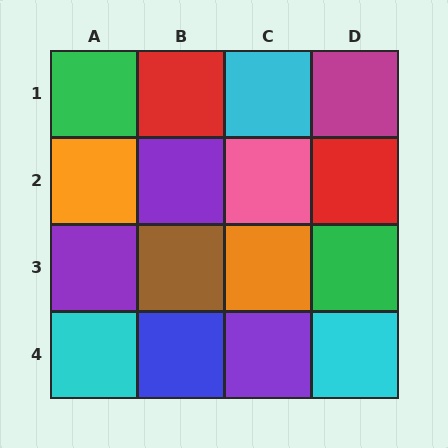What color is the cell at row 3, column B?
Brown.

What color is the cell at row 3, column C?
Orange.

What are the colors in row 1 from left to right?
Green, red, cyan, magenta.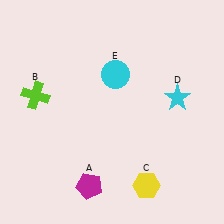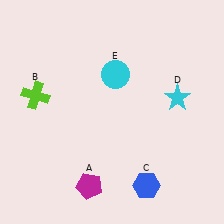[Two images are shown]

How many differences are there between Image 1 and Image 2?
There is 1 difference between the two images.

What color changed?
The hexagon (C) changed from yellow in Image 1 to blue in Image 2.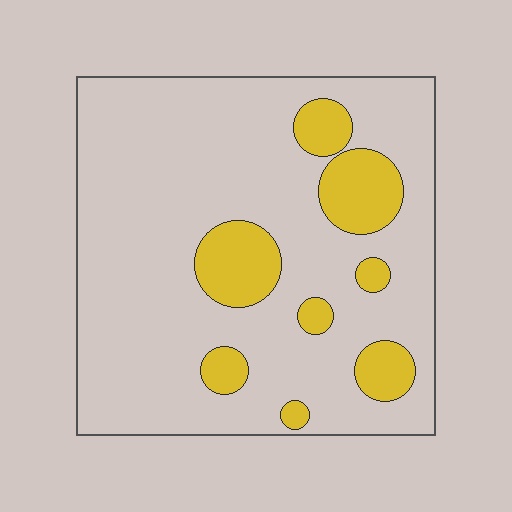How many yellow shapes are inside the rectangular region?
8.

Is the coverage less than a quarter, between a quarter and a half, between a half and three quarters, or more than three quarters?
Less than a quarter.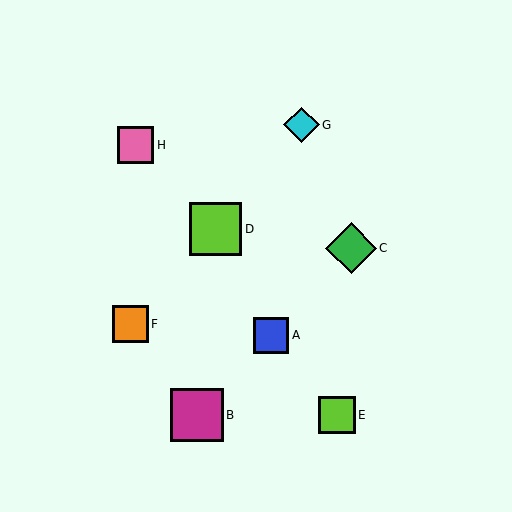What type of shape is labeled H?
Shape H is a pink square.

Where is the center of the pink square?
The center of the pink square is at (136, 145).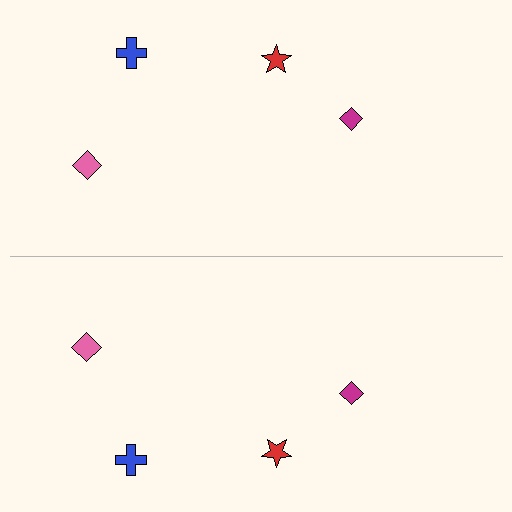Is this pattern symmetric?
Yes, this pattern has bilateral (reflection) symmetry.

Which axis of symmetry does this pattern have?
The pattern has a horizontal axis of symmetry running through the center of the image.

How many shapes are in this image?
There are 8 shapes in this image.